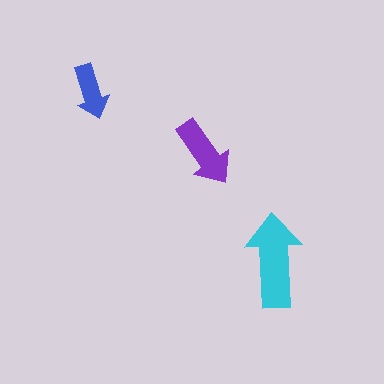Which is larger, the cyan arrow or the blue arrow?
The cyan one.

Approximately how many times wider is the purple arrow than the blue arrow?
About 1.5 times wider.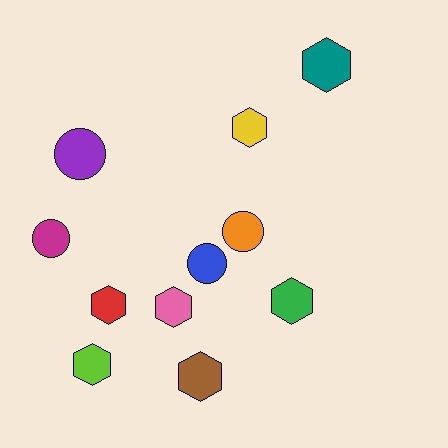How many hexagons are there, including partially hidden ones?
There are 7 hexagons.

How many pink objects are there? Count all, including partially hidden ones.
There is 1 pink object.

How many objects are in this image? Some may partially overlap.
There are 11 objects.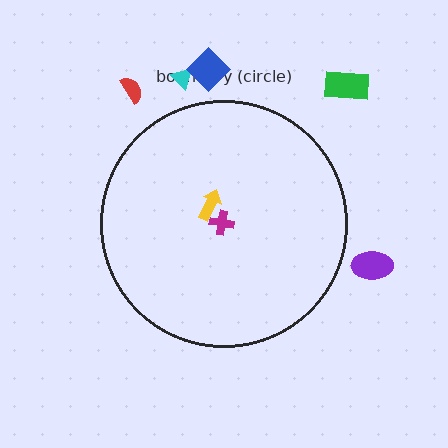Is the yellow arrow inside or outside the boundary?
Inside.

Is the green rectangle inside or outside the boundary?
Outside.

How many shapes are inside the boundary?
2 inside, 5 outside.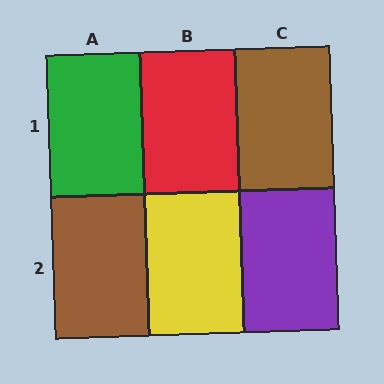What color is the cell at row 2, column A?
Brown.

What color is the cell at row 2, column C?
Purple.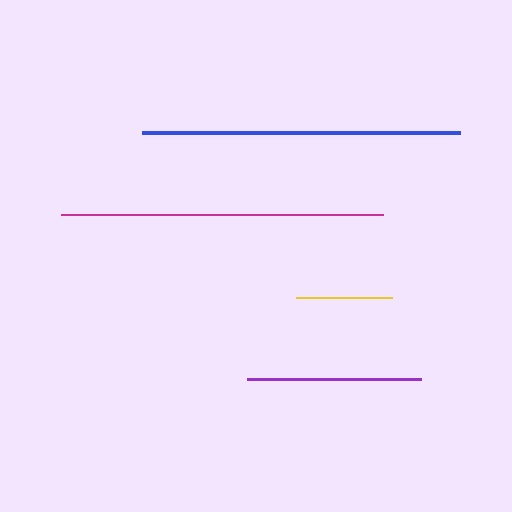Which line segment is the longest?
The magenta line is the longest at approximately 321 pixels.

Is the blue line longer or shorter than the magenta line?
The magenta line is longer than the blue line.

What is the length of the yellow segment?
The yellow segment is approximately 96 pixels long.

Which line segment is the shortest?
The yellow line is the shortest at approximately 96 pixels.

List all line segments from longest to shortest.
From longest to shortest: magenta, blue, purple, yellow.